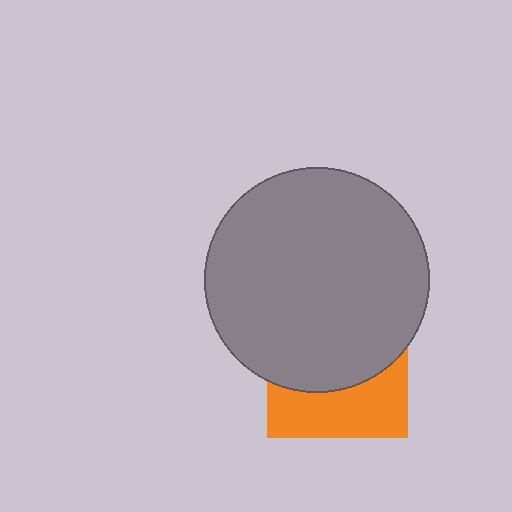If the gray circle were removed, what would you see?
You would see the complete orange square.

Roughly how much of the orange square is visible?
A small part of it is visible (roughly 39%).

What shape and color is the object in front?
The object in front is a gray circle.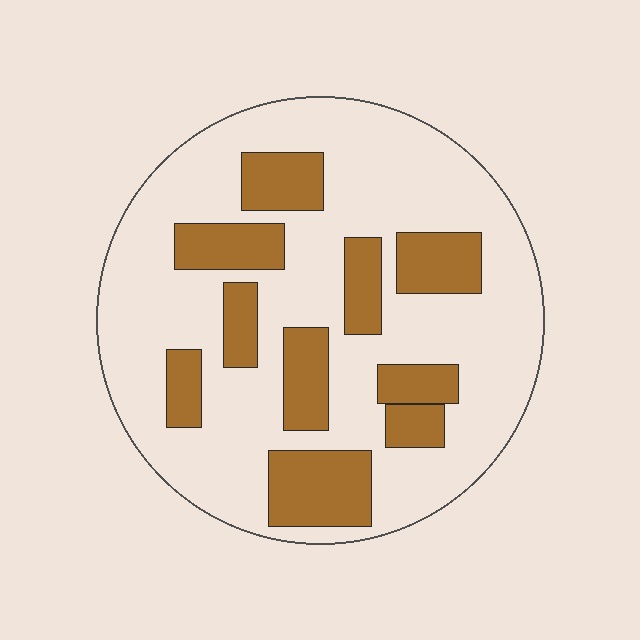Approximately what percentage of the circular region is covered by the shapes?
Approximately 30%.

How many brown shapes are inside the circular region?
10.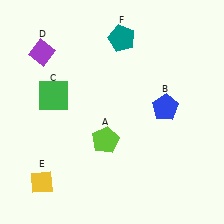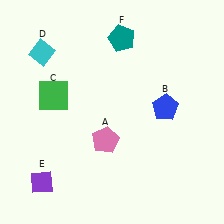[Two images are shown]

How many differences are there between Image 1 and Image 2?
There are 3 differences between the two images.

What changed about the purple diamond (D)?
In Image 1, D is purple. In Image 2, it changed to cyan.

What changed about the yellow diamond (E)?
In Image 1, E is yellow. In Image 2, it changed to purple.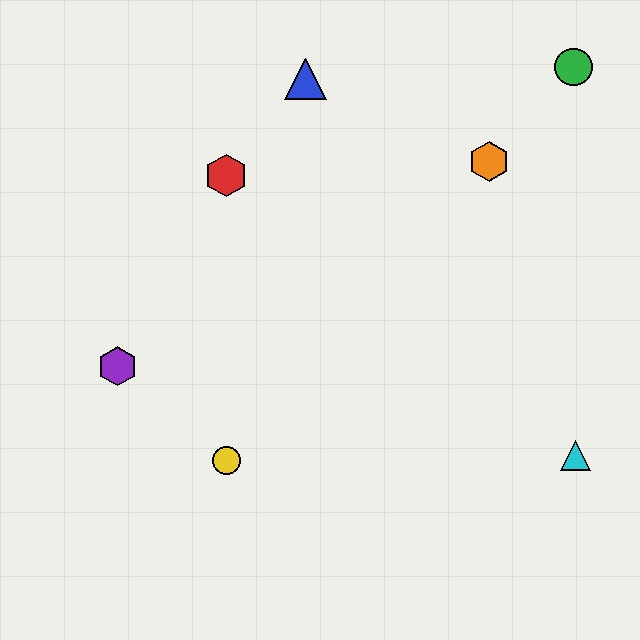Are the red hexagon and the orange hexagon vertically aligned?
No, the red hexagon is at x≈226 and the orange hexagon is at x≈489.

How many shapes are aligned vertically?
2 shapes (the red hexagon, the yellow circle) are aligned vertically.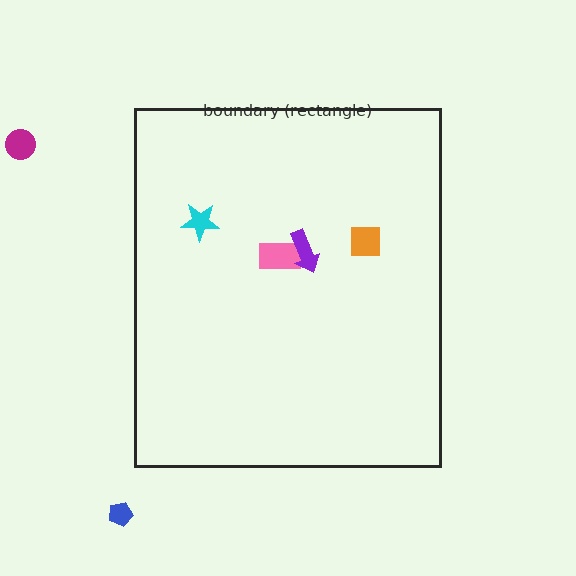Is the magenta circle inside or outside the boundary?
Outside.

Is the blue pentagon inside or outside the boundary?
Outside.